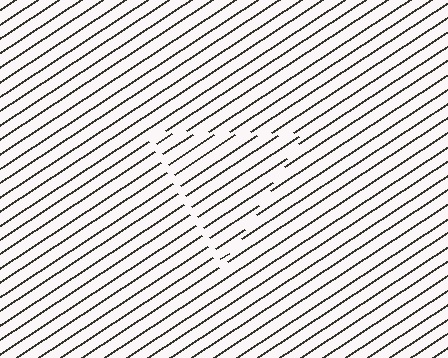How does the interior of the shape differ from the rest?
The interior of the shape contains the same grating, shifted by half a period — the contour is defined by the phase discontinuity where line-ends from the inner and outer gratings abut.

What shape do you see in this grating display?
An illusory triangle. The interior of the shape contains the same grating, shifted by half a period — the contour is defined by the phase discontinuity where line-ends from the inner and outer gratings abut.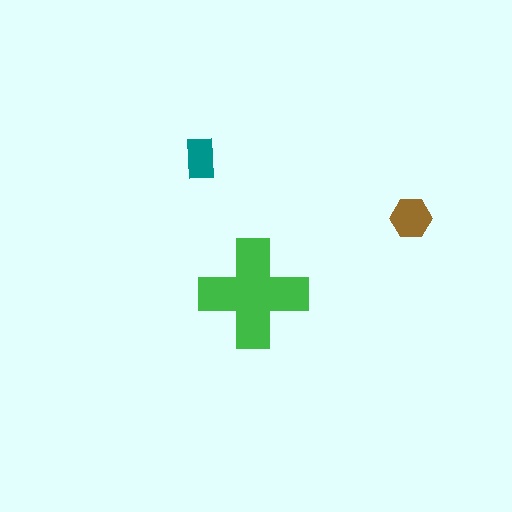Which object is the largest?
The green cross.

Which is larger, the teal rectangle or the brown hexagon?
The brown hexagon.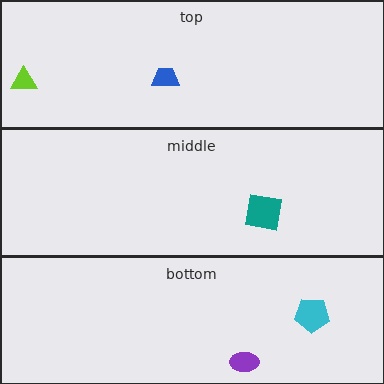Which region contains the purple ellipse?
The bottom region.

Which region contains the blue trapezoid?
The top region.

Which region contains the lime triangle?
The top region.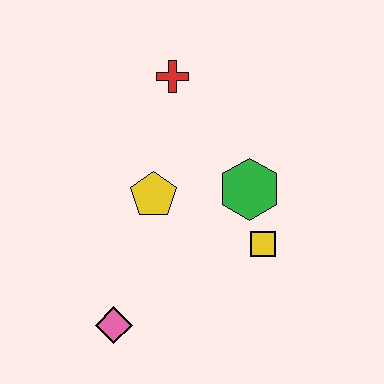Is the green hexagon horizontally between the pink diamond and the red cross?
No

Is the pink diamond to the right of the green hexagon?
No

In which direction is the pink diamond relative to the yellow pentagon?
The pink diamond is below the yellow pentagon.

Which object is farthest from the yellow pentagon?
The pink diamond is farthest from the yellow pentagon.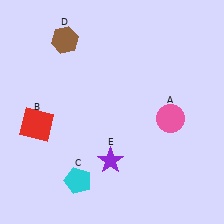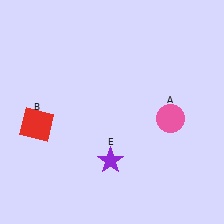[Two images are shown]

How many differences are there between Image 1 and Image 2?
There are 2 differences between the two images.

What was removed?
The cyan pentagon (C), the brown hexagon (D) were removed in Image 2.